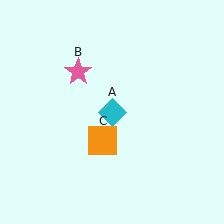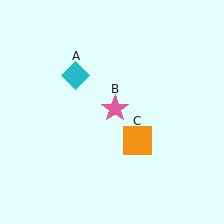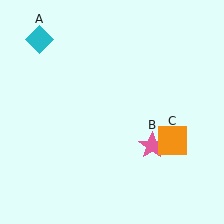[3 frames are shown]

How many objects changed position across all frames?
3 objects changed position: cyan diamond (object A), pink star (object B), orange square (object C).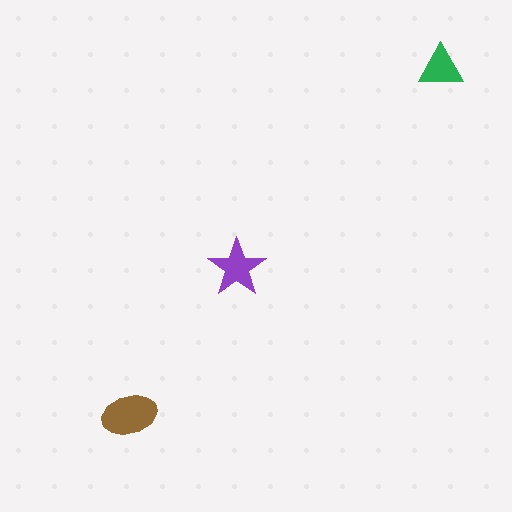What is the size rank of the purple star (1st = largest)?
2nd.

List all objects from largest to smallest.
The brown ellipse, the purple star, the green triangle.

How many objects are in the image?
There are 3 objects in the image.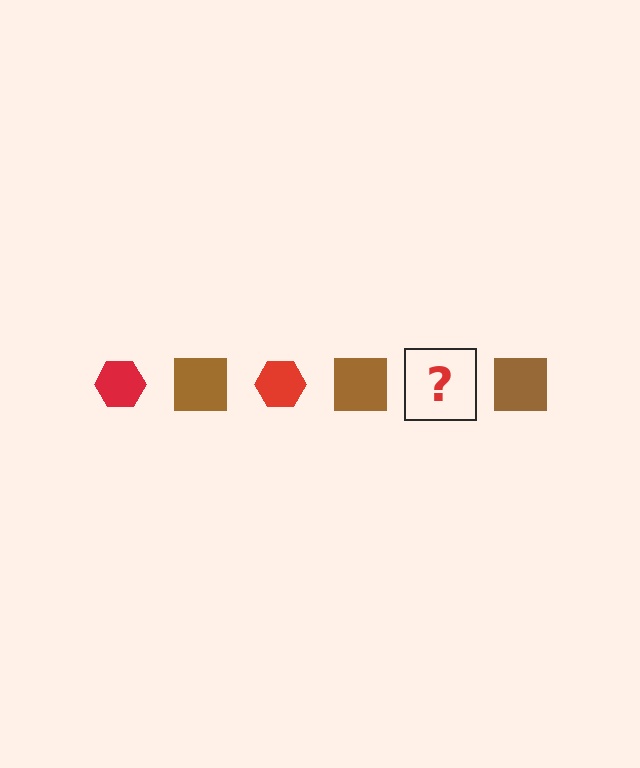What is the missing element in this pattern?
The missing element is a red hexagon.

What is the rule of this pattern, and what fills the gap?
The rule is that the pattern alternates between red hexagon and brown square. The gap should be filled with a red hexagon.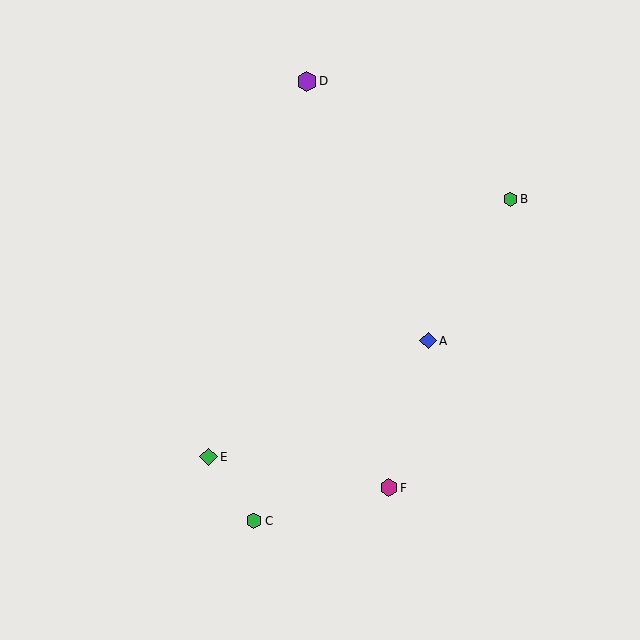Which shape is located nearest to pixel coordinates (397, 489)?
The magenta hexagon (labeled F) at (389, 488) is nearest to that location.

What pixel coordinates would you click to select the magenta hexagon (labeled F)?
Click at (389, 488) to select the magenta hexagon F.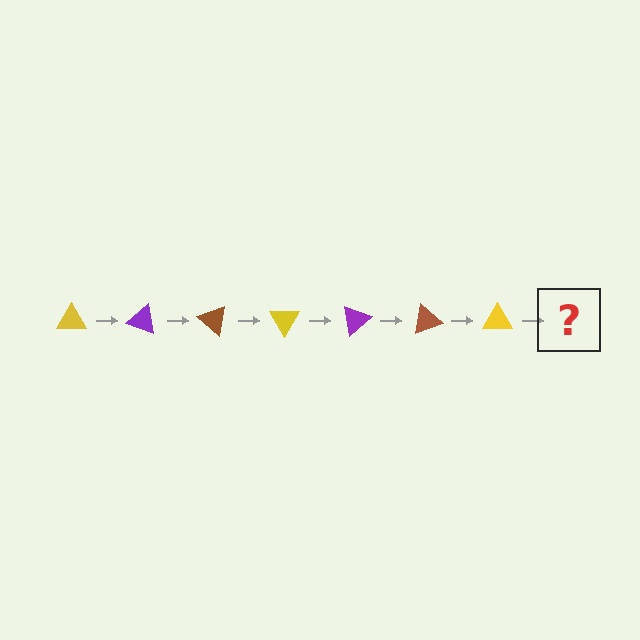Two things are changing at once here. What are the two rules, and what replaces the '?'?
The two rules are that it rotates 20 degrees each step and the color cycles through yellow, purple, and brown. The '?' should be a purple triangle, rotated 140 degrees from the start.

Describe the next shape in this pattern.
It should be a purple triangle, rotated 140 degrees from the start.